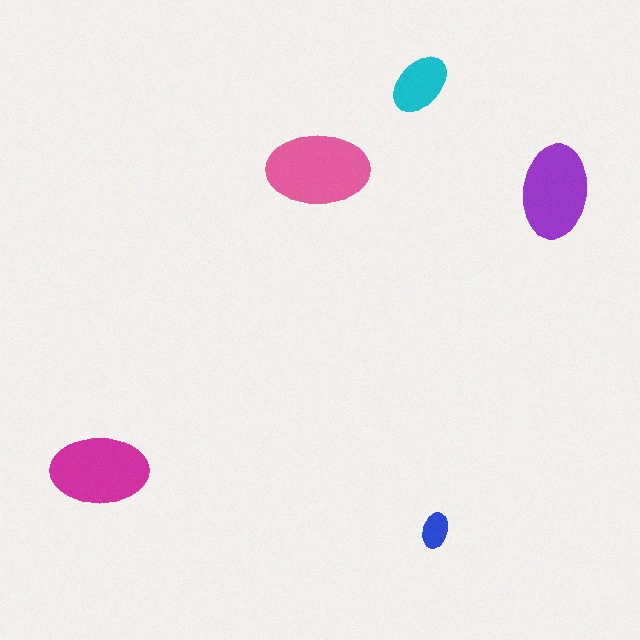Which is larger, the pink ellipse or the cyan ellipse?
The pink one.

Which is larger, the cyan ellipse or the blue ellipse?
The cyan one.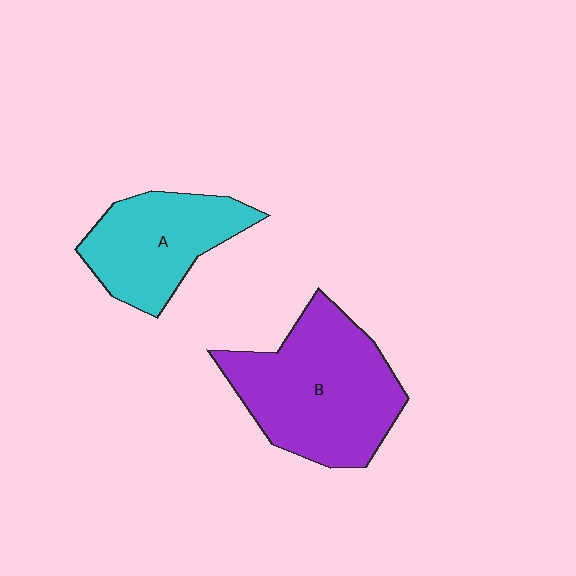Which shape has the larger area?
Shape B (purple).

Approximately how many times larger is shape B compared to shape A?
Approximately 1.5 times.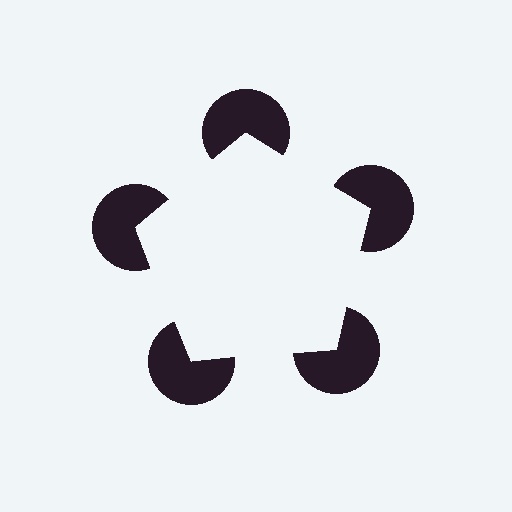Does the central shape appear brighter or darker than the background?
It typically appears slightly brighter than the background, even though no actual brightness change is drawn.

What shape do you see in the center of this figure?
An illusory pentagon — its edges are inferred from the aligned wedge cuts in the pac-man discs, not physically drawn.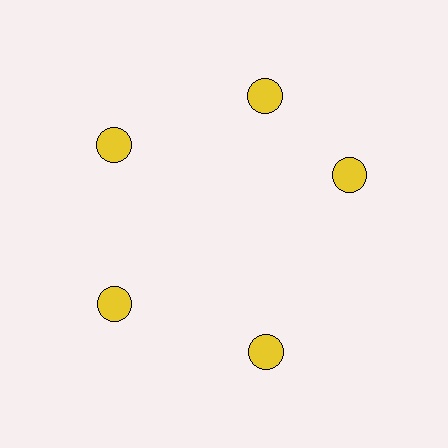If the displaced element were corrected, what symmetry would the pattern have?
It would have 5-fold rotational symmetry — the pattern would map onto itself every 72 degrees.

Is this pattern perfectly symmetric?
No. The 5 yellow circles are arranged in a ring, but one element near the 3 o'clock position is rotated out of alignment along the ring, breaking the 5-fold rotational symmetry.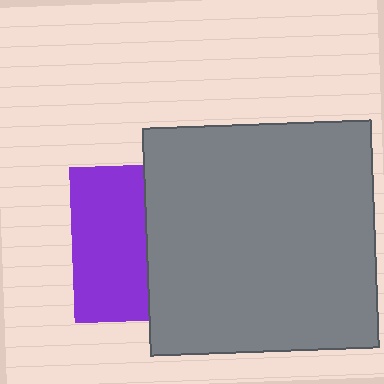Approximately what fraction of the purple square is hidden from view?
Roughly 53% of the purple square is hidden behind the gray rectangle.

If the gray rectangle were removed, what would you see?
You would see the complete purple square.